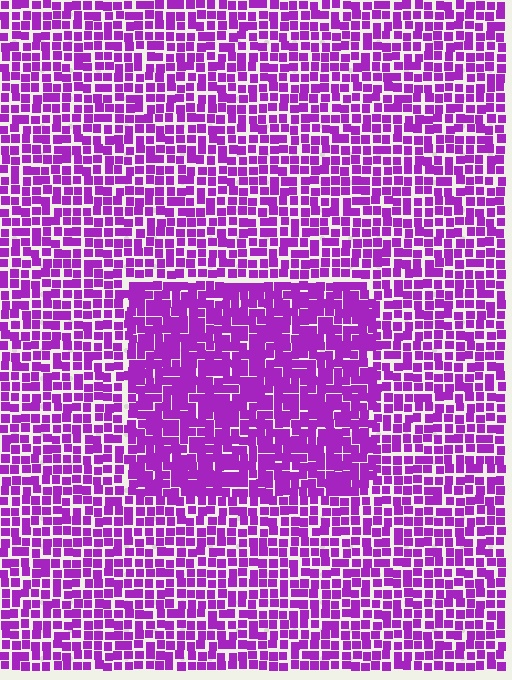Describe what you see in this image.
The image contains small purple elements arranged at two different densities. A rectangle-shaped region is visible where the elements are more densely packed than the surrounding area.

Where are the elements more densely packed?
The elements are more densely packed inside the rectangle boundary.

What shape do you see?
I see a rectangle.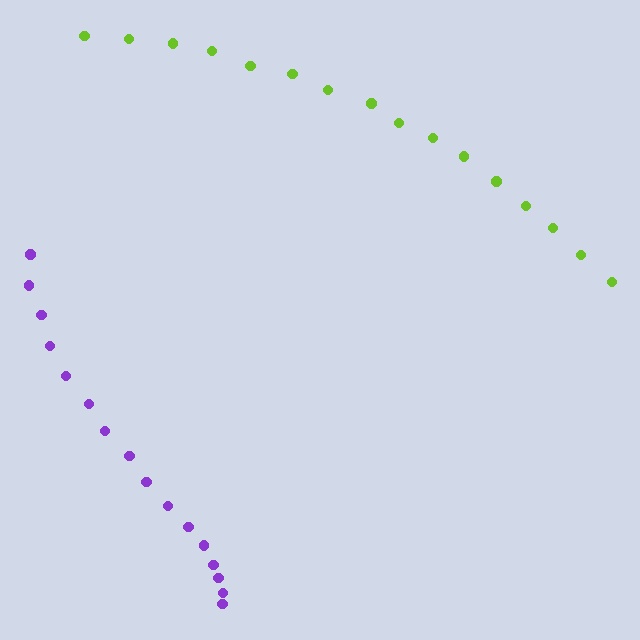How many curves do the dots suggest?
There are 2 distinct paths.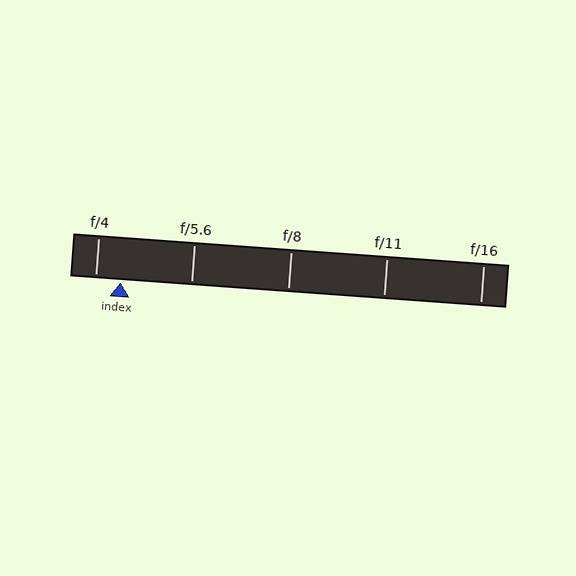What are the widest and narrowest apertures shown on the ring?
The widest aperture shown is f/4 and the narrowest is f/16.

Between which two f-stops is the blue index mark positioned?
The index mark is between f/4 and f/5.6.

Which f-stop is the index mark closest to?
The index mark is closest to f/4.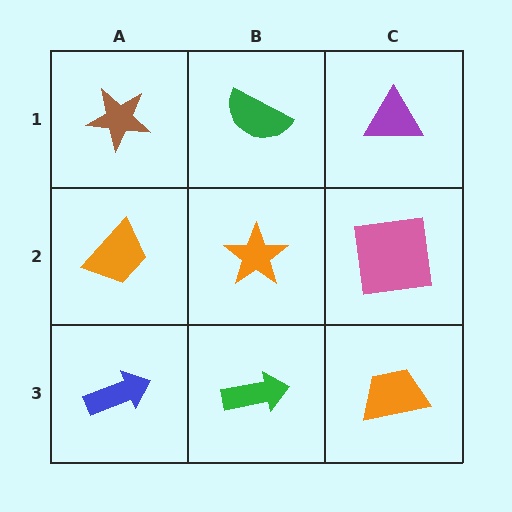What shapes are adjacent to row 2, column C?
A purple triangle (row 1, column C), an orange trapezoid (row 3, column C), an orange star (row 2, column B).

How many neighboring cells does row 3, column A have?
2.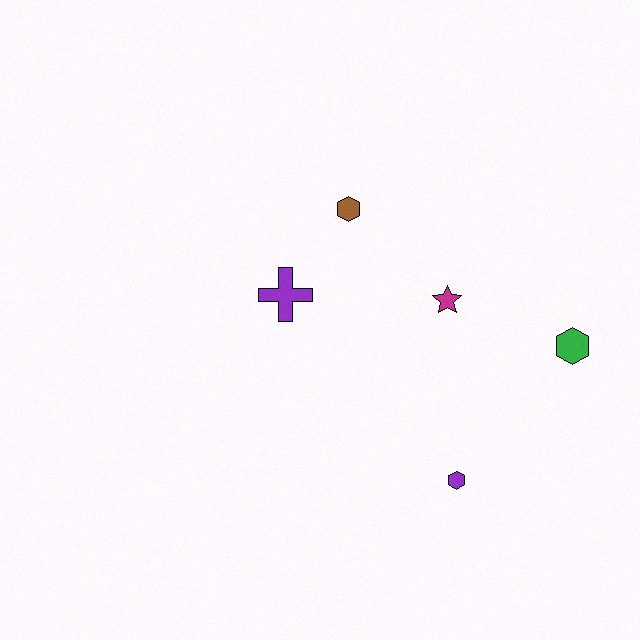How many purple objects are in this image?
There are 2 purple objects.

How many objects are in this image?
There are 5 objects.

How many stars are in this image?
There is 1 star.